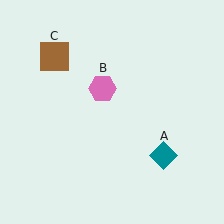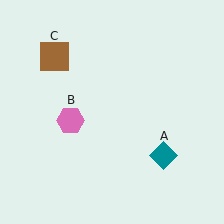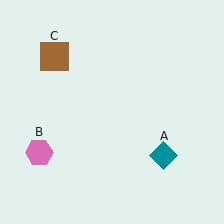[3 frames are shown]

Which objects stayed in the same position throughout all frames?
Teal diamond (object A) and brown square (object C) remained stationary.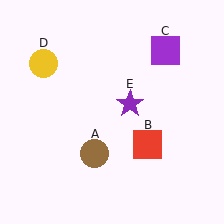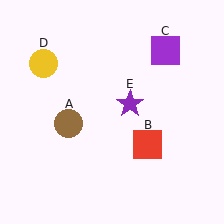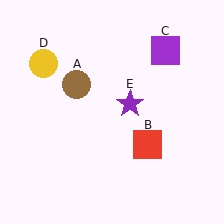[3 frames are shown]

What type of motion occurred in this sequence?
The brown circle (object A) rotated clockwise around the center of the scene.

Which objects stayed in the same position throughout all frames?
Red square (object B) and purple square (object C) and yellow circle (object D) and purple star (object E) remained stationary.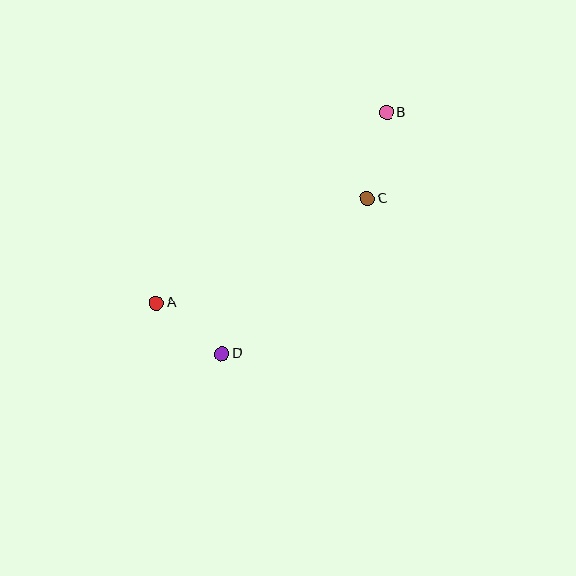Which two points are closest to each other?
Points A and D are closest to each other.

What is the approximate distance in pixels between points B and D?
The distance between B and D is approximately 292 pixels.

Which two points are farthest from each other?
Points A and B are farthest from each other.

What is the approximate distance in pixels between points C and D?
The distance between C and D is approximately 213 pixels.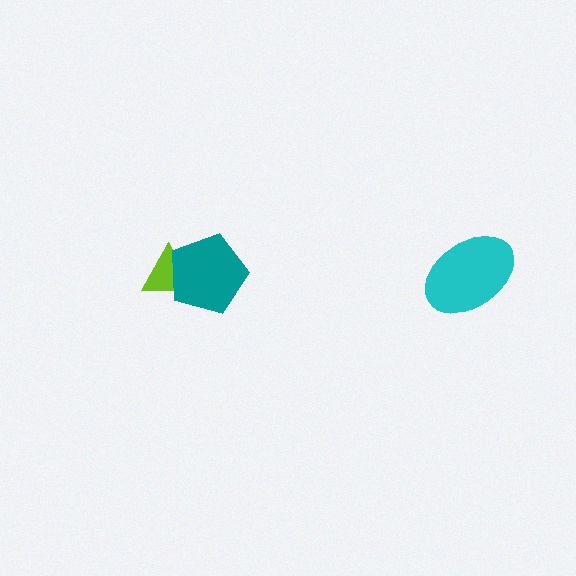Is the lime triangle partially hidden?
Yes, it is partially covered by another shape.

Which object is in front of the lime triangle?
The teal pentagon is in front of the lime triangle.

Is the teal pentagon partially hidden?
No, no other shape covers it.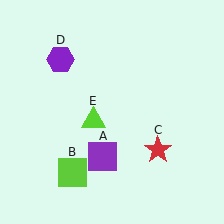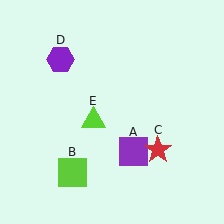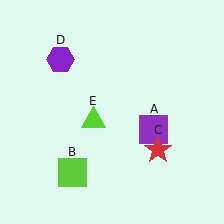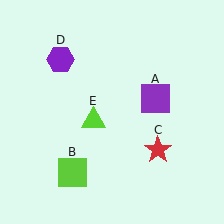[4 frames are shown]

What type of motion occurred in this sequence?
The purple square (object A) rotated counterclockwise around the center of the scene.